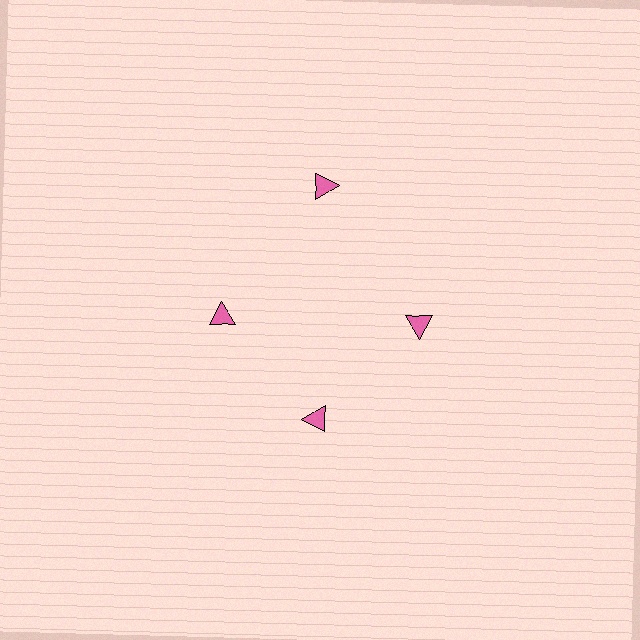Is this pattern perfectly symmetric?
No. The 4 pink triangles are arranged in a ring, but one element near the 12 o'clock position is pushed outward from the center, breaking the 4-fold rotational symmetry.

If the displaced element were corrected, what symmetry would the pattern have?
It would have 4-fold rotational symmetry — the pattern would map onto itself every 90 degrees.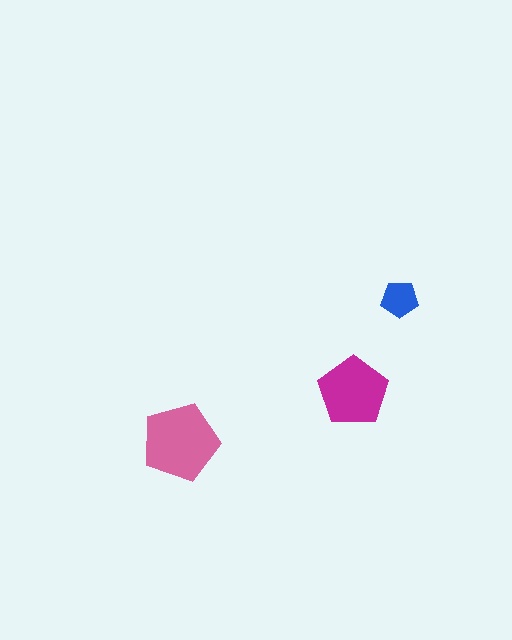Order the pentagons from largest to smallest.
the pink one, the magenta one, the blue one.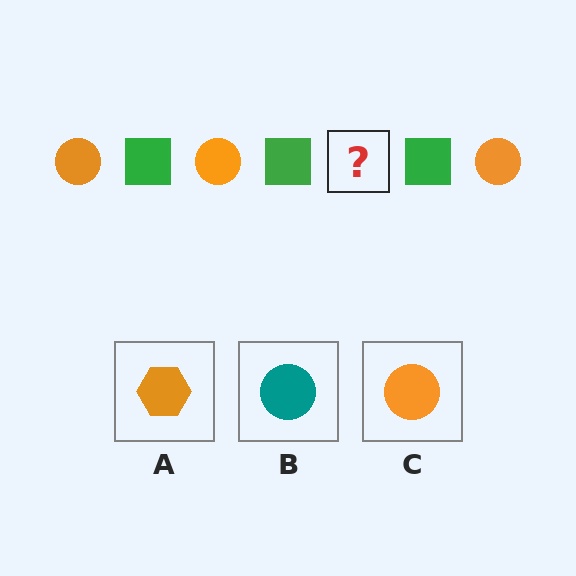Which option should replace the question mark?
Option C.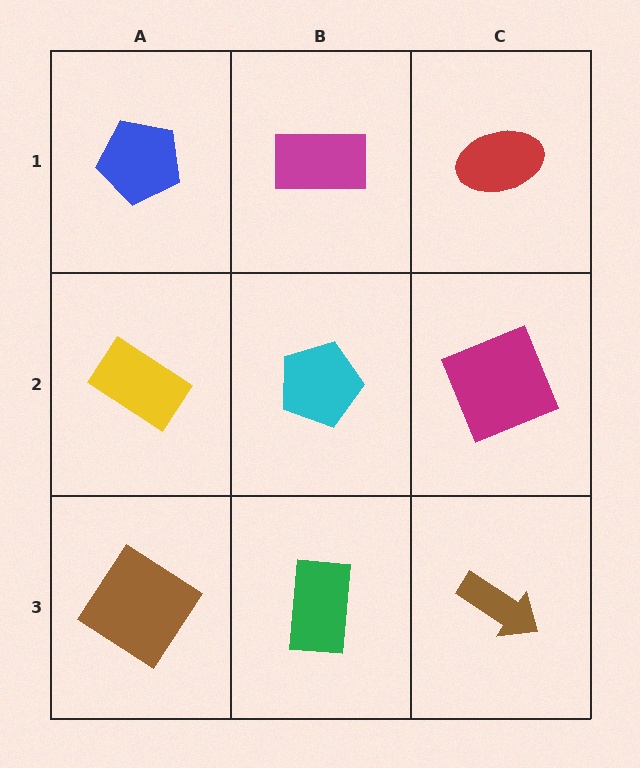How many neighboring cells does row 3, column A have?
2.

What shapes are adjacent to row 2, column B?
A magenta rectangle (row 1, column B), a green rectangle (row 3, column B), a yellow rectangle (row 2, column A), a magenta square (row 2, column C).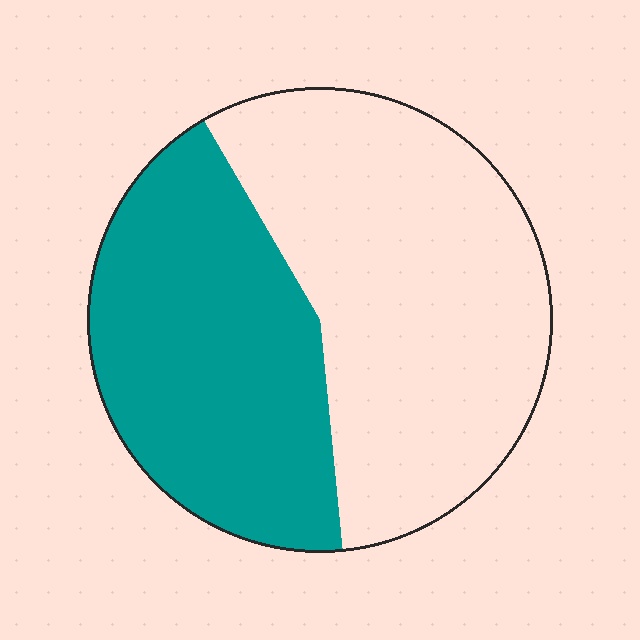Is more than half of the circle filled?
No.